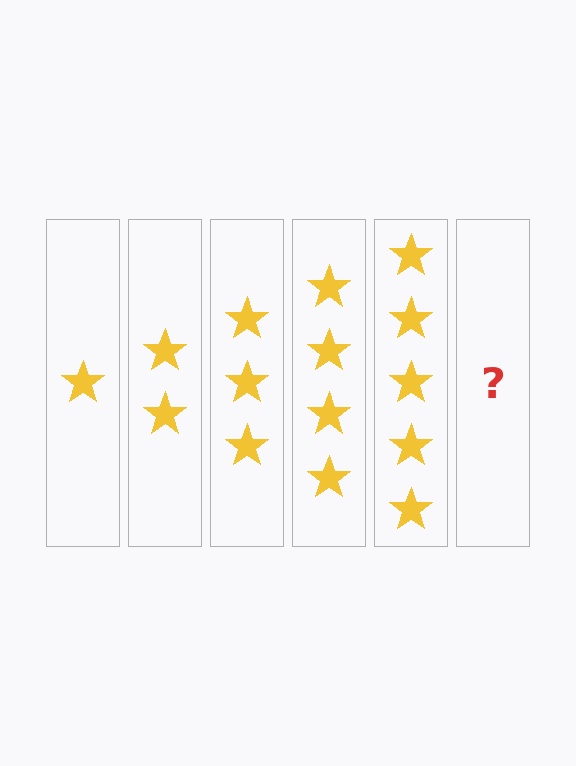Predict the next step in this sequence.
The next step is 6 stars.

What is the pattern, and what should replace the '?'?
The pattern is that each step adds one more star. The '?' should be 6 stars.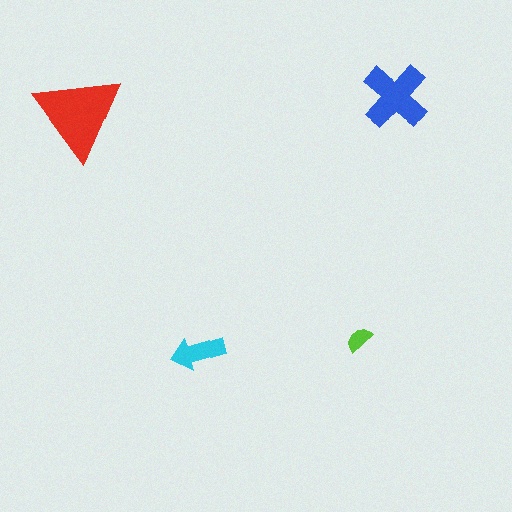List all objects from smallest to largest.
The lime semicircle, the cyan arrow, the blue cross, the red triangle.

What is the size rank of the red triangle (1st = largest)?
1st.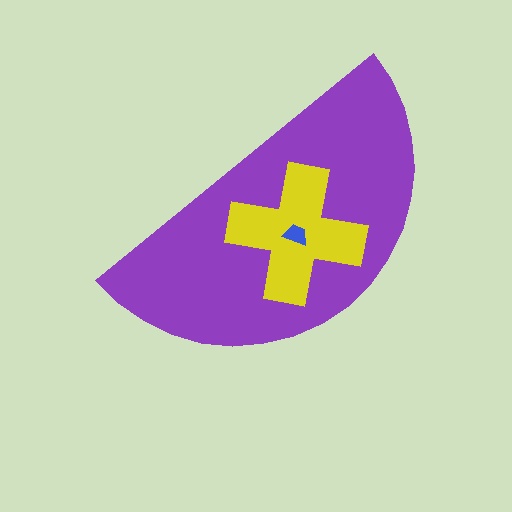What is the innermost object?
The blue trapezoid.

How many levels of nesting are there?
3.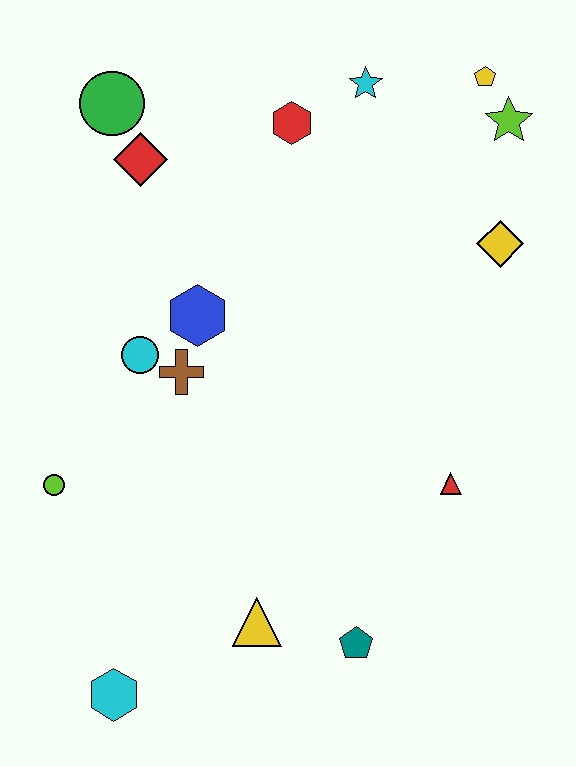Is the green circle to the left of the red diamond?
Yes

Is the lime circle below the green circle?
Yes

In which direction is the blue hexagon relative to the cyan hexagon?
The blue hexagon is above the cyan hexagon.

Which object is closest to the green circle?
The red diamond is closest to the green circle.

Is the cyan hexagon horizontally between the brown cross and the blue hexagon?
No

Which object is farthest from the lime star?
The cyan hexagon is farthest from the lime star.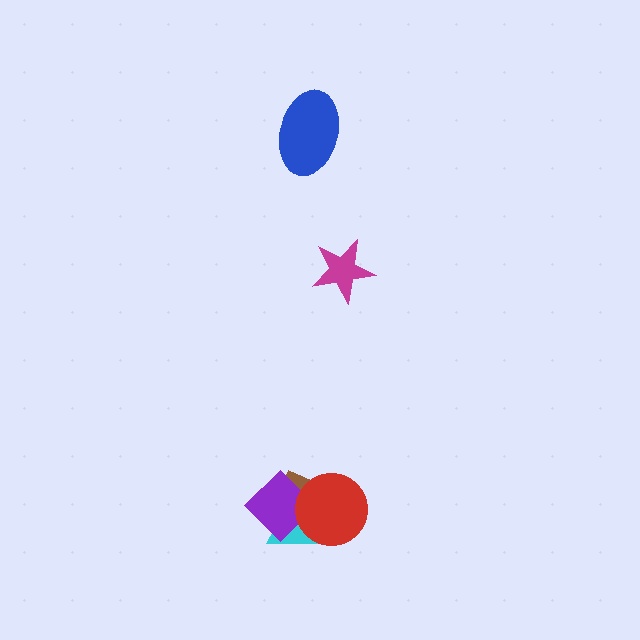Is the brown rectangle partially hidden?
Yes, it is partially covered by another shape.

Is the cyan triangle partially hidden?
Yes, it is partially covered by another shape.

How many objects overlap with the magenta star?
0 objects overlap with the magenta star.